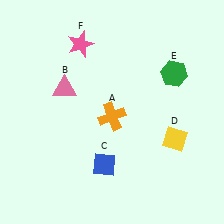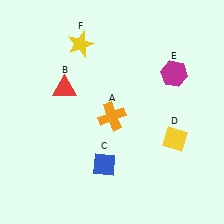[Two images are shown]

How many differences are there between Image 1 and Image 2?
There are 3 differences between the two images.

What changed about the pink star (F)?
In Image 1, F is pink. In Image 2, it changed to yellow.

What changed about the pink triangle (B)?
In Image 1, B is pink. In Image 2, it changed to red.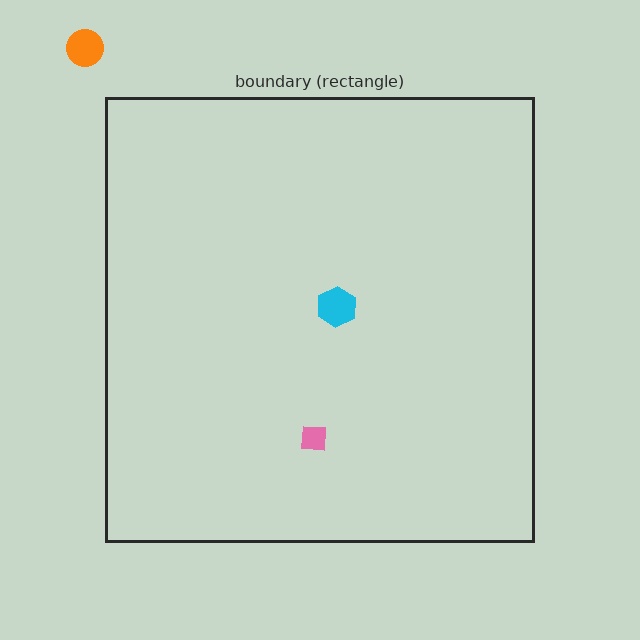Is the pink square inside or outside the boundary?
Inside.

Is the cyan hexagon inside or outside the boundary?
Inside.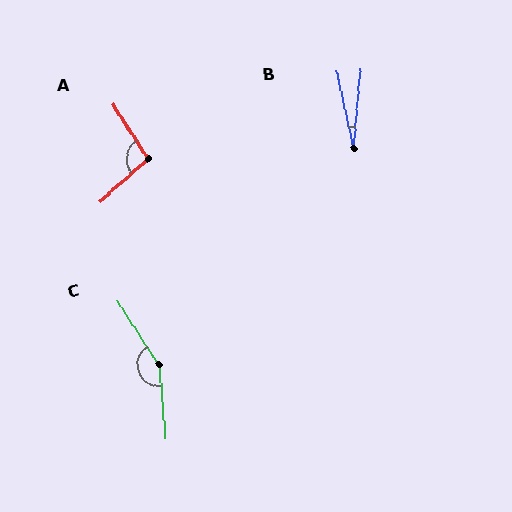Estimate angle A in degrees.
Approximately 98 degrees.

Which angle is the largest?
C, at approximately 152 degrees.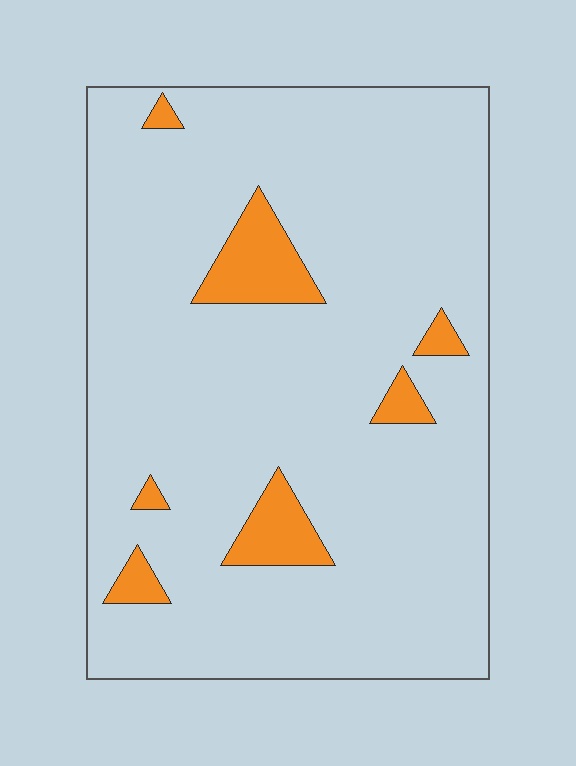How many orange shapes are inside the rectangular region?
7.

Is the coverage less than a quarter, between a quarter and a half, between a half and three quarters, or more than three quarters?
Less than a quarter.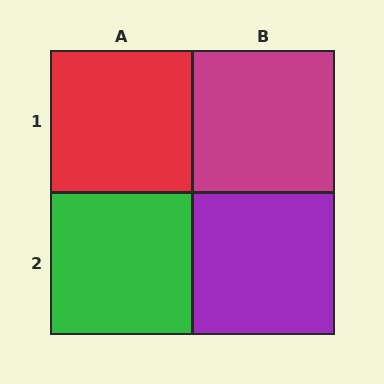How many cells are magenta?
1 cell is magenta.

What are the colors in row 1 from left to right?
Red, magenta.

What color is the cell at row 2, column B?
Purple.